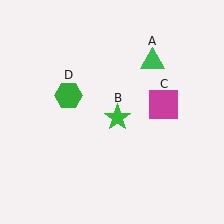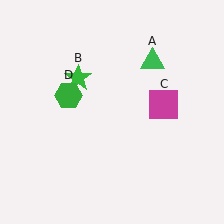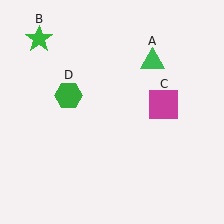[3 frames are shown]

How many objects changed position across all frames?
1 object changed position: green star (object B).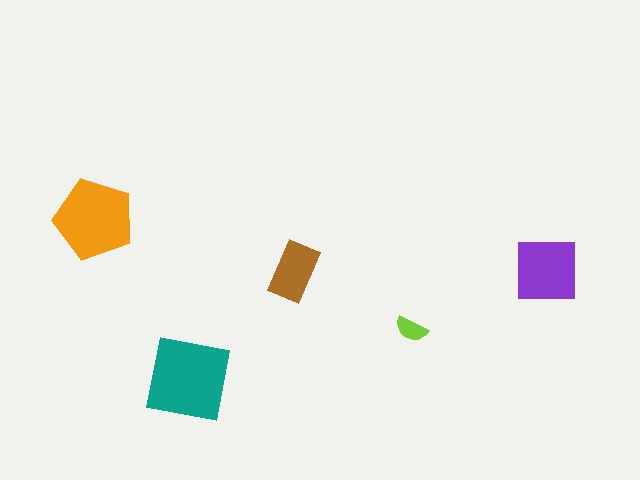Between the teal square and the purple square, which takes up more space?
The teal square.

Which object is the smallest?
The lime semicircle.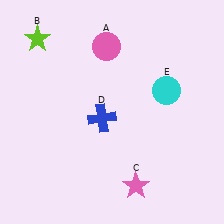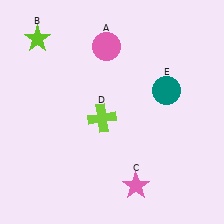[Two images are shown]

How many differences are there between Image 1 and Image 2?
There are 2 differences between the two images.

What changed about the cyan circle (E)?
In Image 1, E is cyan. In Image 2, it changed to teal.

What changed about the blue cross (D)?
In Image 1, D is blue. In Image 2, it changed to lime.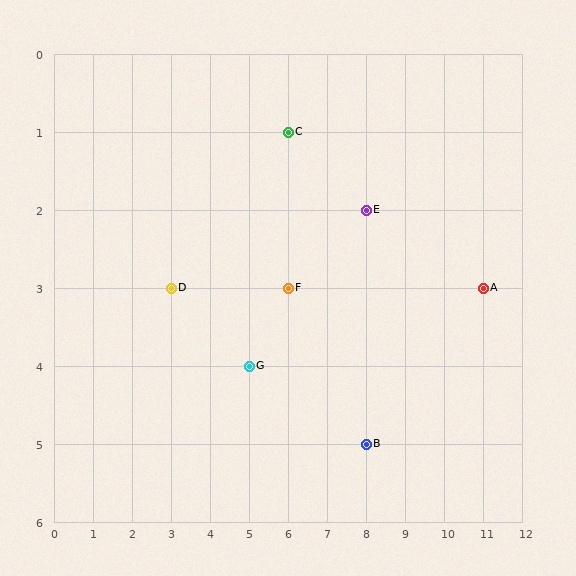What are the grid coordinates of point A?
Point A is at grid coordinates (11, 3).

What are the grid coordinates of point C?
Point C is at grid coordinates (6, 1).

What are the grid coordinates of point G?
Point G is at grid coordinates (5, 4).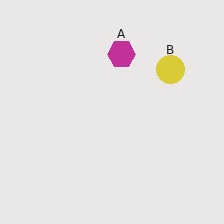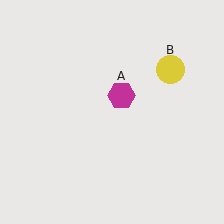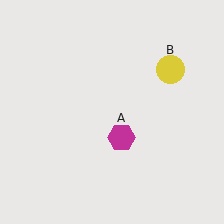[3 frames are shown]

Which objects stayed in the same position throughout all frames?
Yellow circle (object B) remained stationary.